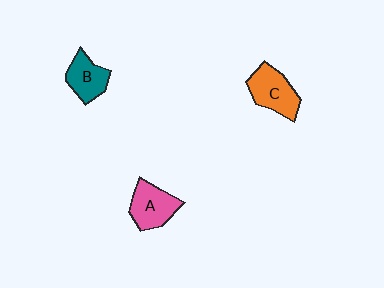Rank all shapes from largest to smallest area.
From largest to smallest: C (orange), A (pink), B (teal).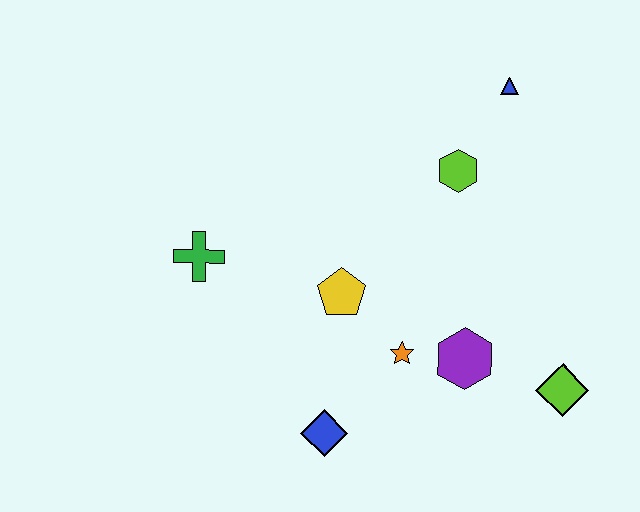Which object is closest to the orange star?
The purple hexagon is closest to the orange star.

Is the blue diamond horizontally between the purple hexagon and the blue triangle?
No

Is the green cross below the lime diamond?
No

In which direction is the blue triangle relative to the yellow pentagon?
The blue triangle is above the yellow pentagon.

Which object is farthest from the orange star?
The blue triangle is farthest from the orange star.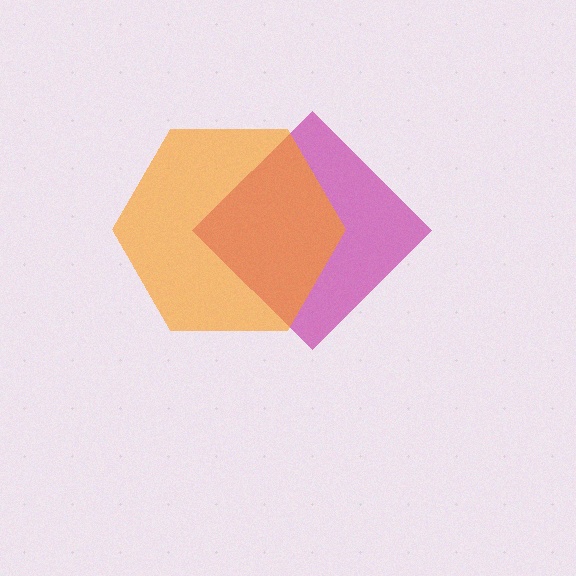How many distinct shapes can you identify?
There are 2 distinct shapes: a magenta diamond, an orange hexagon.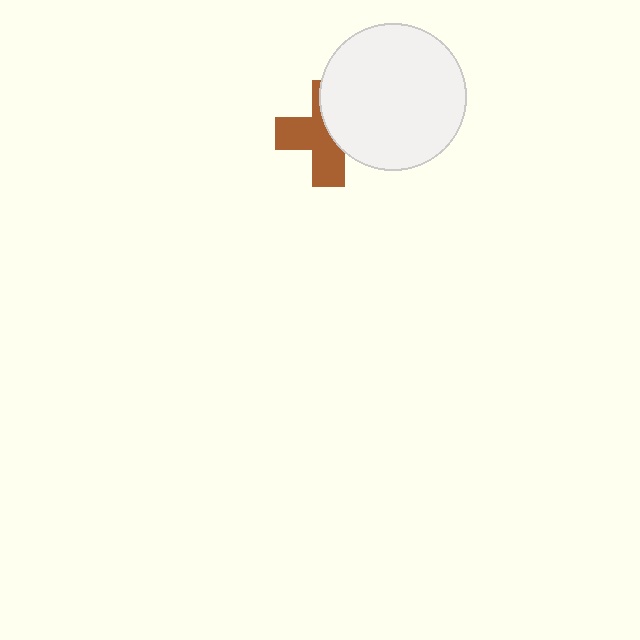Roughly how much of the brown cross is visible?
About half of it is visible (roughly 56%).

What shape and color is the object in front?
The object in front is a white circle.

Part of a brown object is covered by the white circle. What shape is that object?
It is a cross.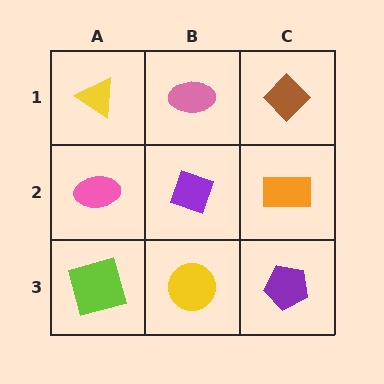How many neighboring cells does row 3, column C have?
2.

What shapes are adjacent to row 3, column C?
An orange rectangle (row 2, column C), a yellow circle (row 3, column B).